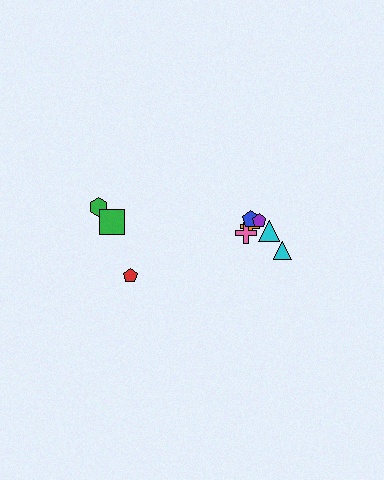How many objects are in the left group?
There are 3 objects.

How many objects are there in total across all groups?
There are 9 objects.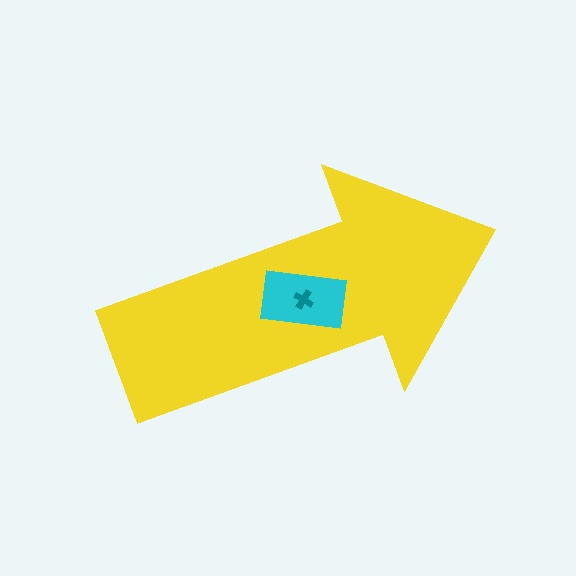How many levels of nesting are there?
3.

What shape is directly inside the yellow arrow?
The cyan rectangle.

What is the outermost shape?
The yellow arrow.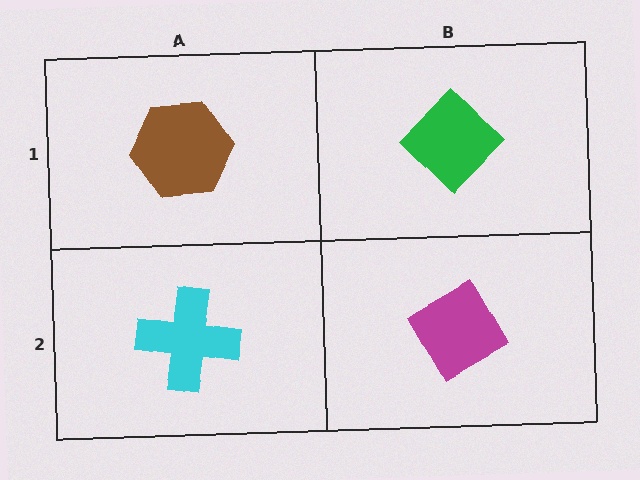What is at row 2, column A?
A cyan cross.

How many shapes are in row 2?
2 shapes.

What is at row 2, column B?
A magenta diamond.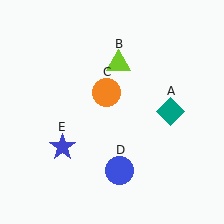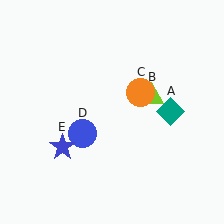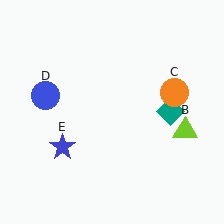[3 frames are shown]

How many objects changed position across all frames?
3 objects changed position: lime triangle (object B), orange circle (object C), blue circle (object D).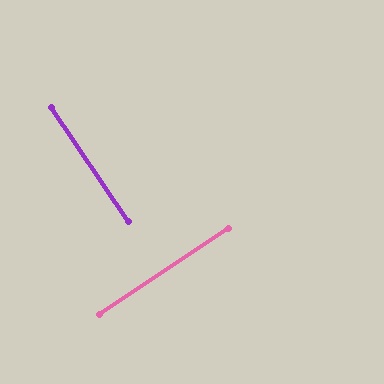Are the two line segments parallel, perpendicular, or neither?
Perpendicular — they meet at approximately 89°.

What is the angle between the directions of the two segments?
Approximately 89 degrees.